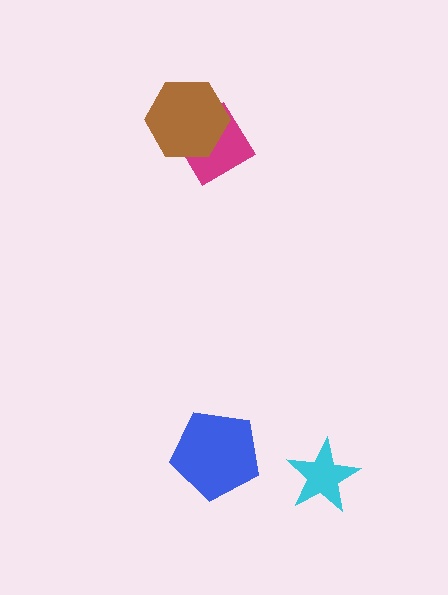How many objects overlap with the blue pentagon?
0 objects overlap with the blue pentagon.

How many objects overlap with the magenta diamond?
1 object overlaps with the magenta diamond.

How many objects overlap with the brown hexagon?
1 object overlaps with the brown hexagon.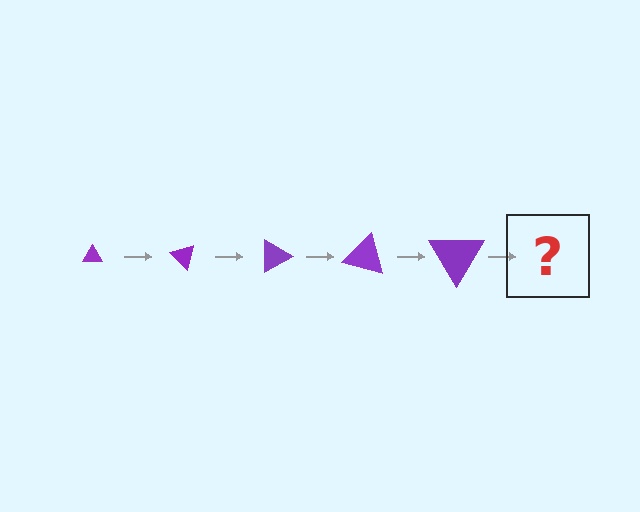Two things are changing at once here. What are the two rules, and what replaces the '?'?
The two rules are that the triangle grows larger each step and it rotates 45 degrees each step. The '?' should be a triangle, larger than the previous one and rotated 225 degrees from the start.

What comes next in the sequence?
The next element should be a triangle, larger than the previous one and rotated 225 degrees from the start.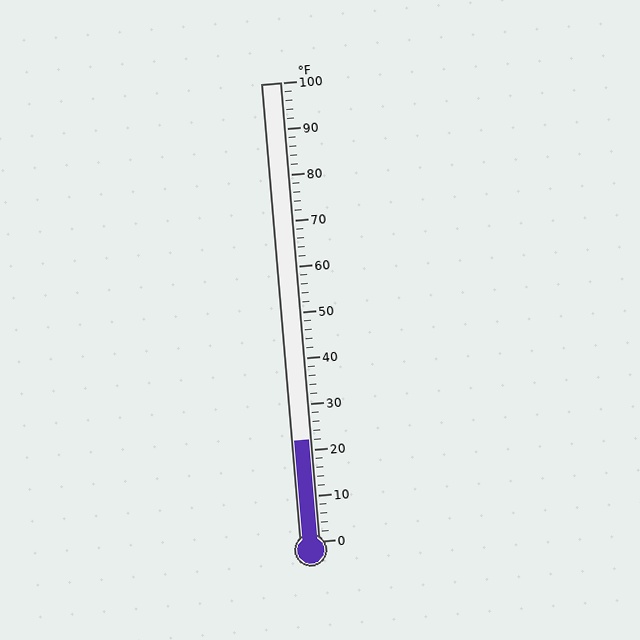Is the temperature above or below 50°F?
The temperature is below 50°F.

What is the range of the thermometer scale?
The thermometer scale ranges from 0°F to 100°F.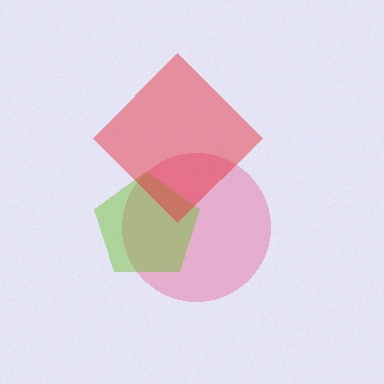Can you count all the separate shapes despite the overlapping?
Yes, there are 3 separate shapes.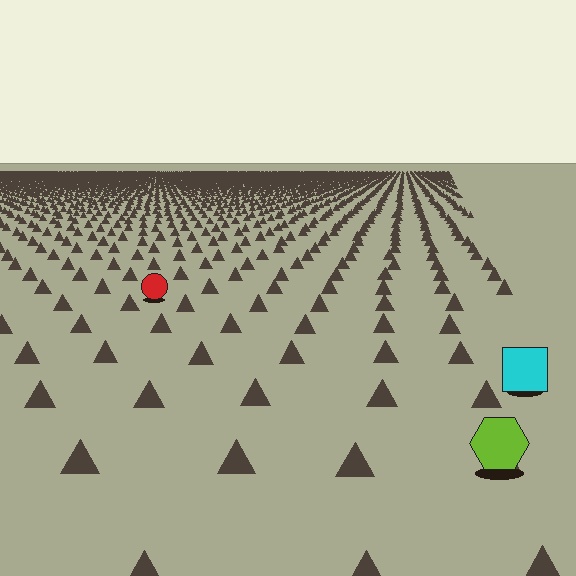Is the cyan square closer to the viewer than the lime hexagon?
No. The lime hexagon is closer — you can tell from the texture gradient: the ground texture is coarser near it.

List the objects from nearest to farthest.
From nearest to farthest: the lime hexagon, the cyan square, the red circle.